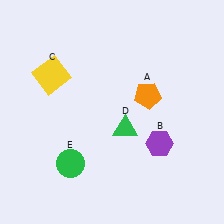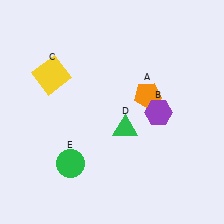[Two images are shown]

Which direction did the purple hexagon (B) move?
The purple hexagon (B) moved up.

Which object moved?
The purple hexagon (B) moved up.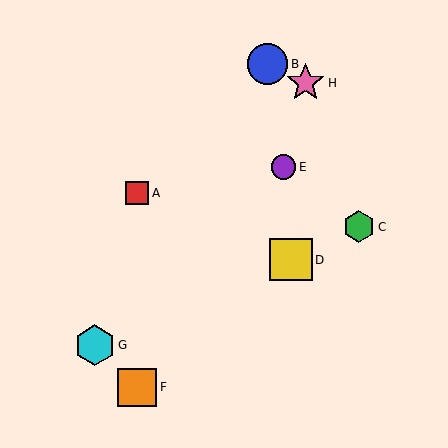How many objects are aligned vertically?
2 objects (A, F) are aligned vertically.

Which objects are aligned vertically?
Objects A, F are aligned vertically.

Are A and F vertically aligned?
Yes, both are at x≈137.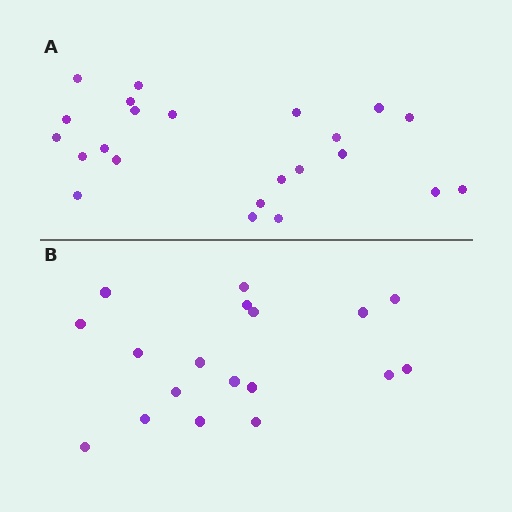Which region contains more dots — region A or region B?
Region A (the top region) has more dots.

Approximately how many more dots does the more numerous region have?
Region A has about 5 more dots than region B.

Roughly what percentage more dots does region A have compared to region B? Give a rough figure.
About 30% more.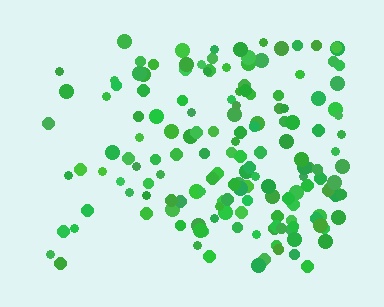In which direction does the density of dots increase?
From left to right, with the right side densest.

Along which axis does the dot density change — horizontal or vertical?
Horizontal.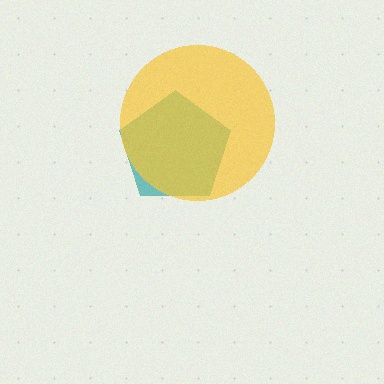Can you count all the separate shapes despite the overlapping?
Yes, there are 2 separate shapes.